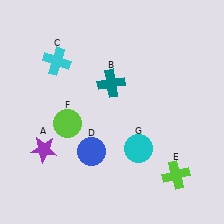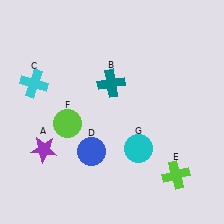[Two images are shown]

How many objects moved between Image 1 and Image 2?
1 object moved between the two images.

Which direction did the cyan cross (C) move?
The cyan cross (C) moved left.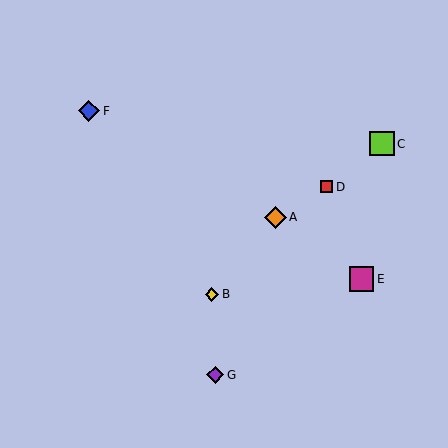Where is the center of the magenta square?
The center of the magenta square is at (362, 279).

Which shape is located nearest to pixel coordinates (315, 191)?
The red square (labeled D) at (327, 187) is nearest to that location.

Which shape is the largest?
The lime square (labeled C) is the largest.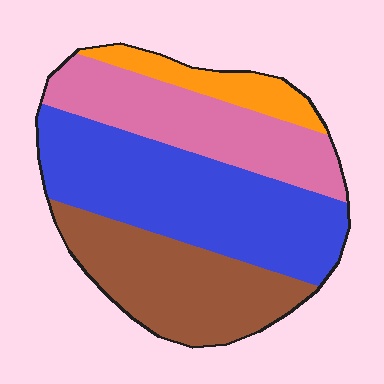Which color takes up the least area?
Orange, at roughly 10%.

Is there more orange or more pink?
Pink.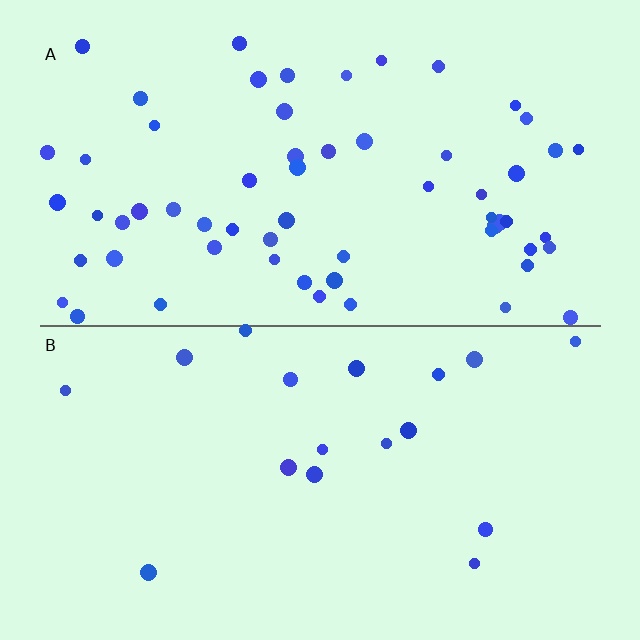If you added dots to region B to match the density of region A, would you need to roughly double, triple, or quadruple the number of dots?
Approximately triple.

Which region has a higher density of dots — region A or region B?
A (the top).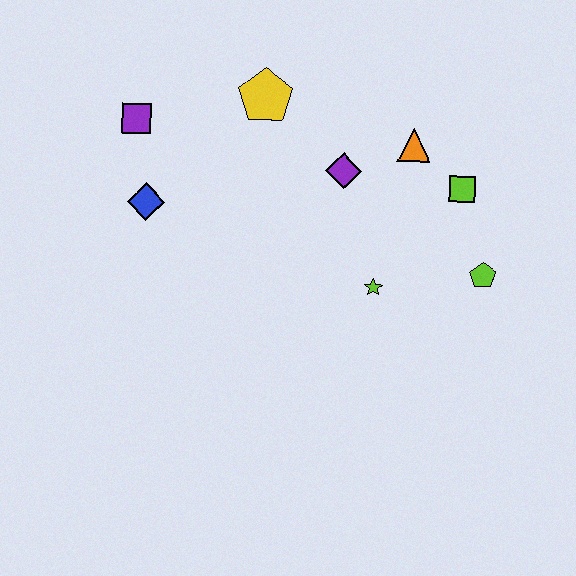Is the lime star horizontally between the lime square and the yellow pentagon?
Yes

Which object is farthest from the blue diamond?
The lime pentagon is farthest from the blue diamond.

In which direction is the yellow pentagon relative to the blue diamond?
The yellow pentagon is to the right of the blue diamond.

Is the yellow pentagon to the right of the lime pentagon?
No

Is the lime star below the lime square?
Yes